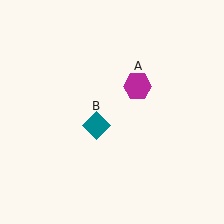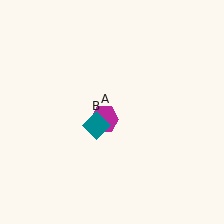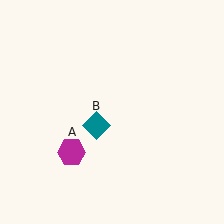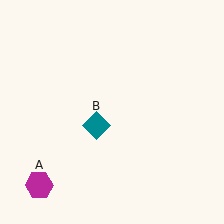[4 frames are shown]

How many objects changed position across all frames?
1 object changed position: magenta hexagon (object A).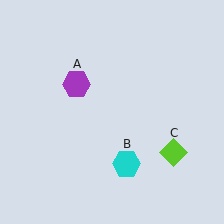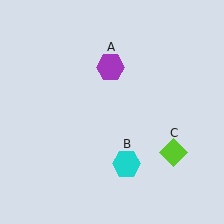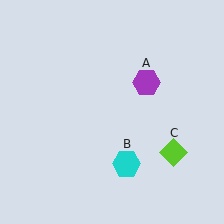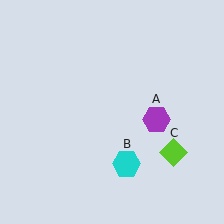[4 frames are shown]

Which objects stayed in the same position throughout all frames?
Cyan hexagon (object B) and lime diamond (object C) remained stationary.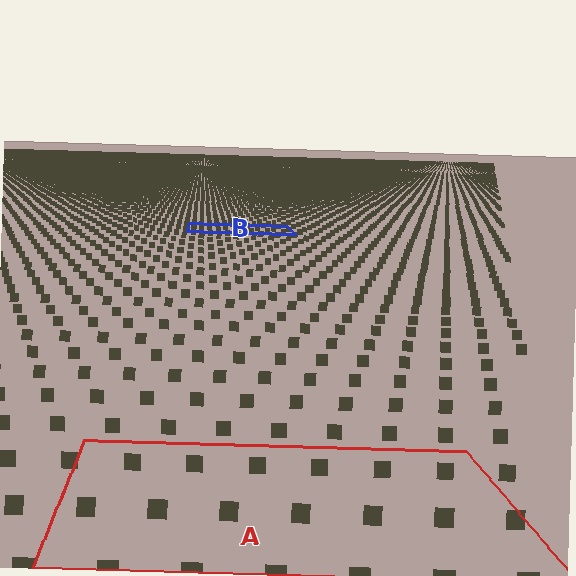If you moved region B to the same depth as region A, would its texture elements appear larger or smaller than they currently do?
They would appear larger. At a closer depth, the same texture elements are projected at a bigger on-screen size.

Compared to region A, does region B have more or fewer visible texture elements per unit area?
Region B has more texture elements per unit area — they are packed more densely because it is farther away.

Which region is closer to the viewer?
Region A is closer. The texture elements there are larger and more spread out.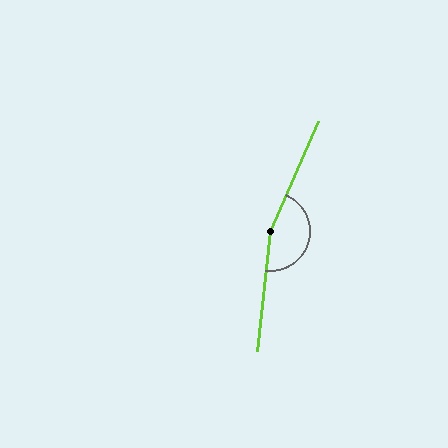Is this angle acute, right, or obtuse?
It is obtuse.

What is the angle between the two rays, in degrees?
Approximately 162 degrees.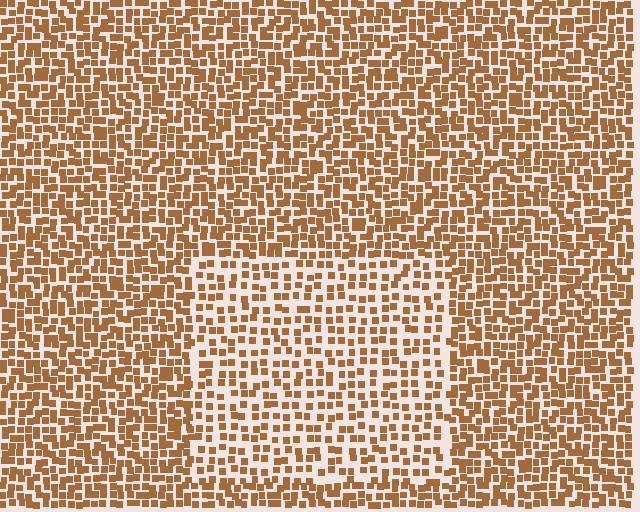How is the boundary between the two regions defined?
The boundary is defined by a change in element density (approximately 1.7x ratio). All elements are the same color, size, and shape.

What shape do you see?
I see a rectangle.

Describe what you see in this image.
The image contains small brown elements arranged at two different densities. A rectangle-shaped region is visible where the elements are less densely packed than the surrounding area.